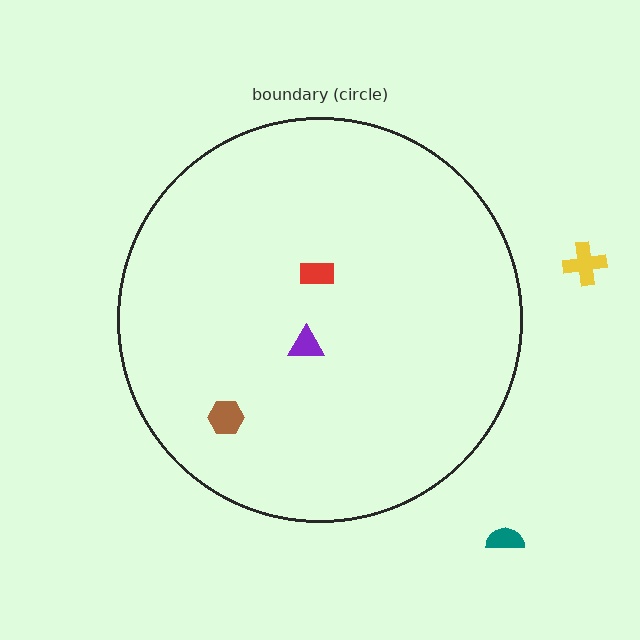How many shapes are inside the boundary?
3 inside, 2 outside.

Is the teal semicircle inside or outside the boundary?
Outside.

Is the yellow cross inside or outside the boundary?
Outside.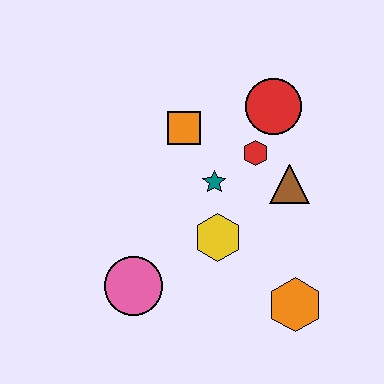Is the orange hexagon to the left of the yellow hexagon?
No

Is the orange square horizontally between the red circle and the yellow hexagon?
No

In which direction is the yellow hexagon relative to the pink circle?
The yellow hexagon is to the right of the pink circle.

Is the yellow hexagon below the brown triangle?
Yes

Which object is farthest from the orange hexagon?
The orange square is farthest from the orange hexagon.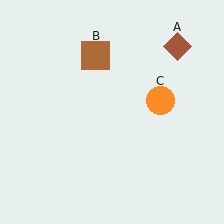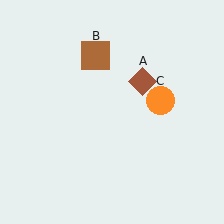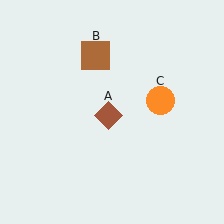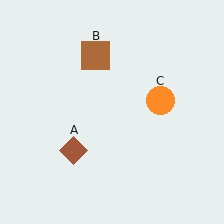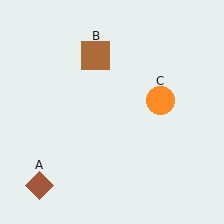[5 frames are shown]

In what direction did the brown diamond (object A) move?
The brown diamond (object A) moved down and to the left.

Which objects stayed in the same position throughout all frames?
Brown square (object B) and orange circle (object C) remained stationary.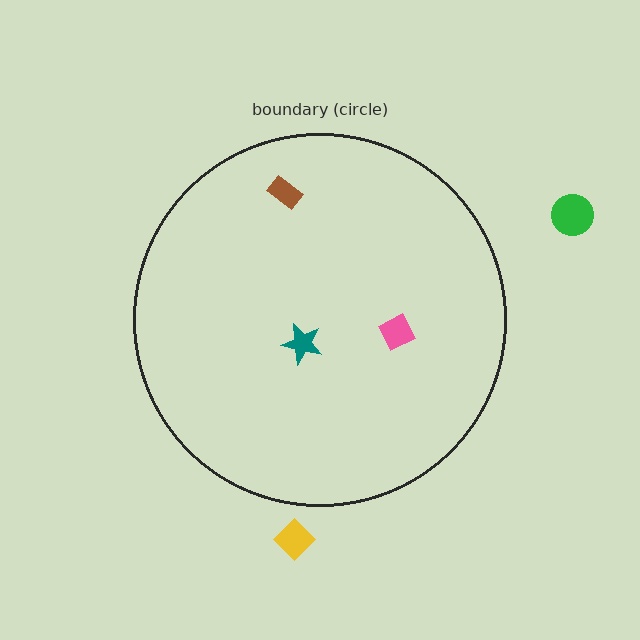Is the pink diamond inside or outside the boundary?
Inside.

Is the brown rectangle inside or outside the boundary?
Inside.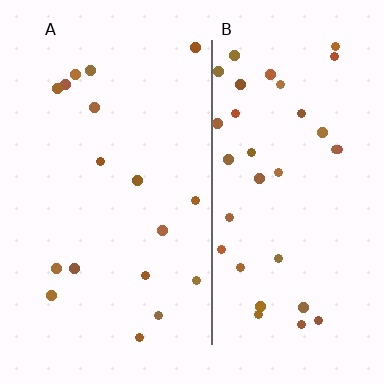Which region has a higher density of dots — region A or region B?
B (the right).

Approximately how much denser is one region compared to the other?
Approximately 2.0× — region B over region A.